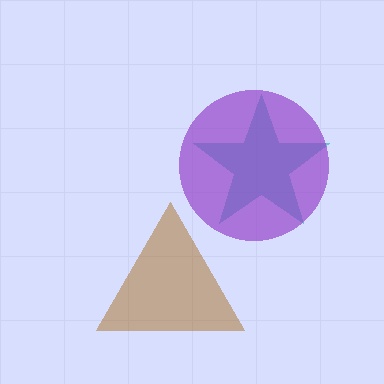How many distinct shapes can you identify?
There are 3 distinct shapes: a teal star, a brown triangle, a purple circle.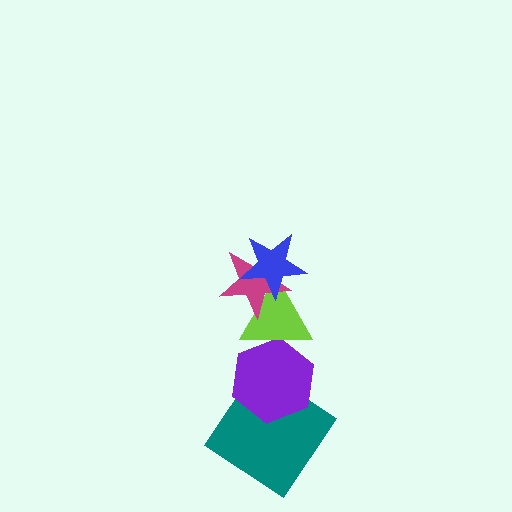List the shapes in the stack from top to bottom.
From top to bottom: the blue star, the magenta star, the lime triangle, the purple hexagon, the teal diamond.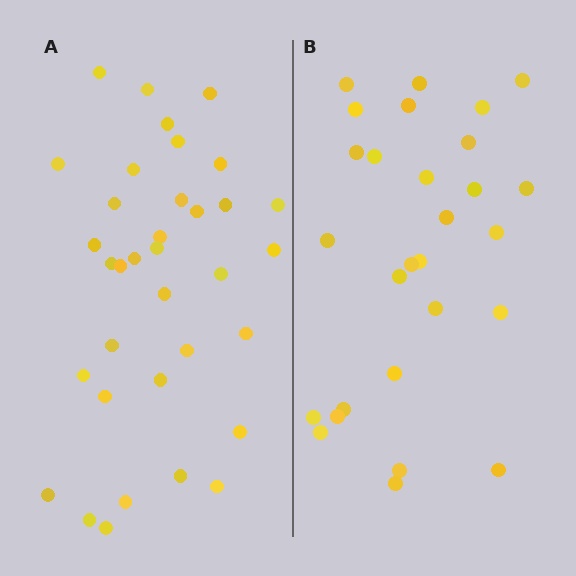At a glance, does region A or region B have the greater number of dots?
Region A (the left region) has more dots.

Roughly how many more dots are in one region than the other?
Region A has roughly 8 or so more dots than region B.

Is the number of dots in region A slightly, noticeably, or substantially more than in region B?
Region A has noticeably more, but not dramatically so. The ratio is roughly 1.2 to 1.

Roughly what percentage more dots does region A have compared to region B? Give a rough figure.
About 25% more.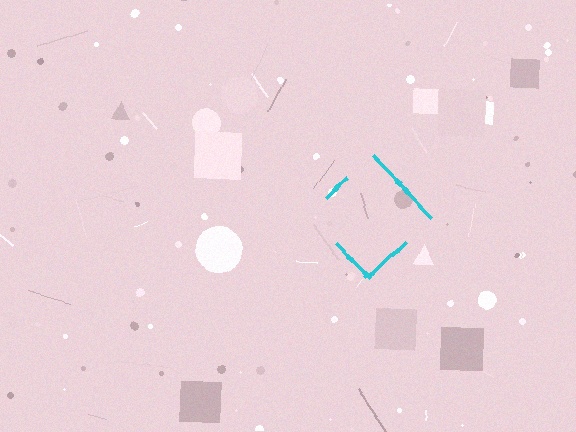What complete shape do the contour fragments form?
The contour fragments form a diamond.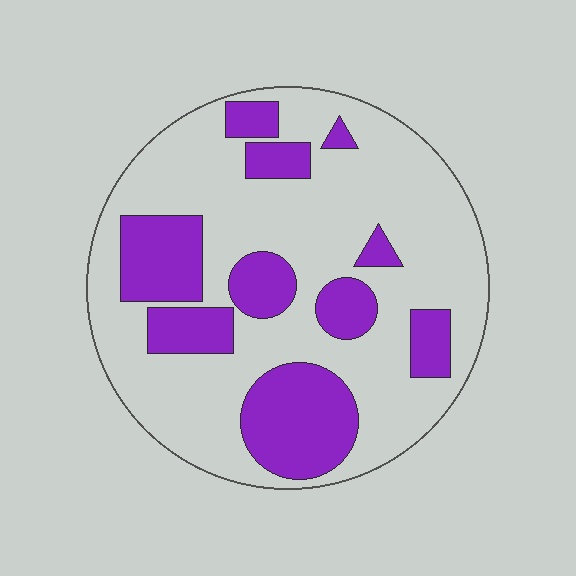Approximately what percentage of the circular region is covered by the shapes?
Approximately 30%.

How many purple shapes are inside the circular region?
10.